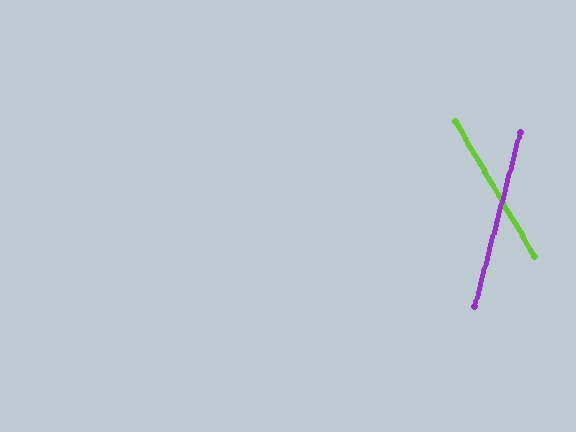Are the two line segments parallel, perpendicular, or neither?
Neither parallel nor perpendicular — they differ by about 45°.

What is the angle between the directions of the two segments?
Approximately 45 degrees.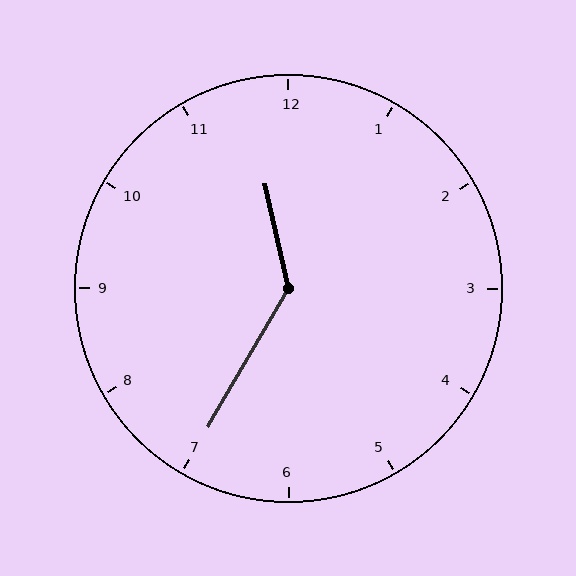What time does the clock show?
11:35.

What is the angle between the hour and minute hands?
Approximately 138 degrees.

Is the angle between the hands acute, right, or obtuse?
It is obtuse.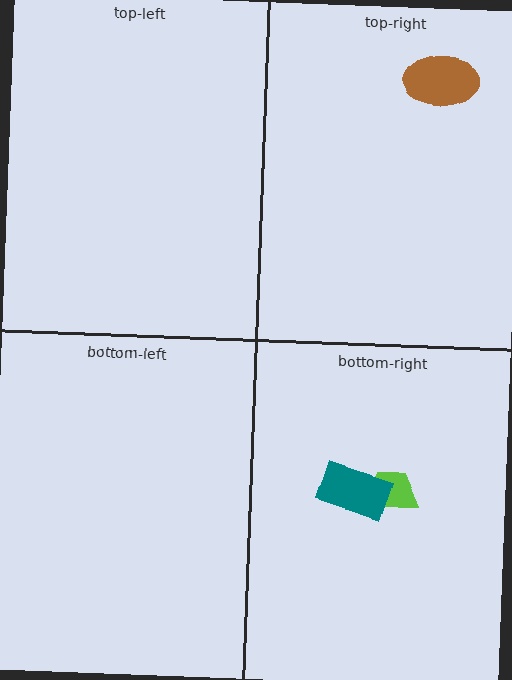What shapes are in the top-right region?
The brown ellipse.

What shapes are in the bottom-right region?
The lime trapezoid, the teal rectangle.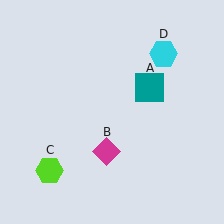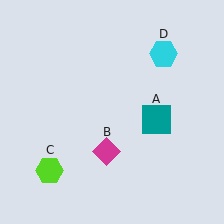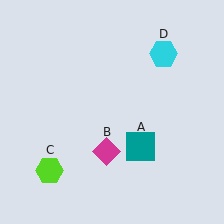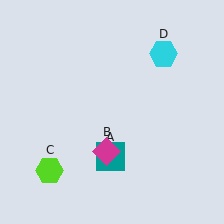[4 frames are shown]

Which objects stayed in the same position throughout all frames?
Magenta diamond (object B) and lime hexagon (object C) and cyan hexagon (object D) remained stationary.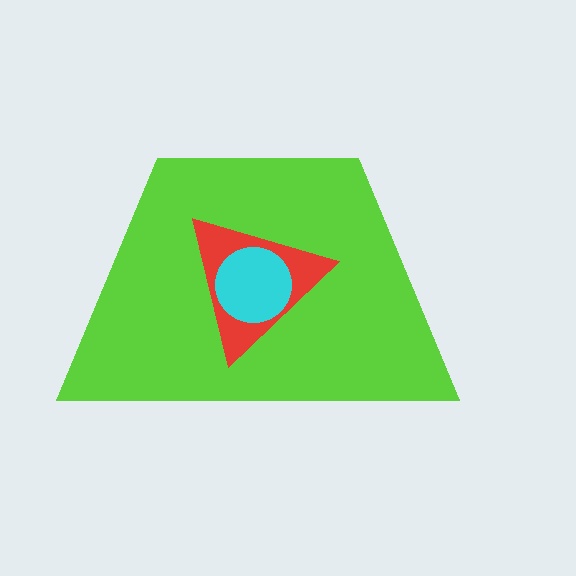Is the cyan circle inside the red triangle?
Yes.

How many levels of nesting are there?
3.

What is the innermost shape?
The cyan circle.